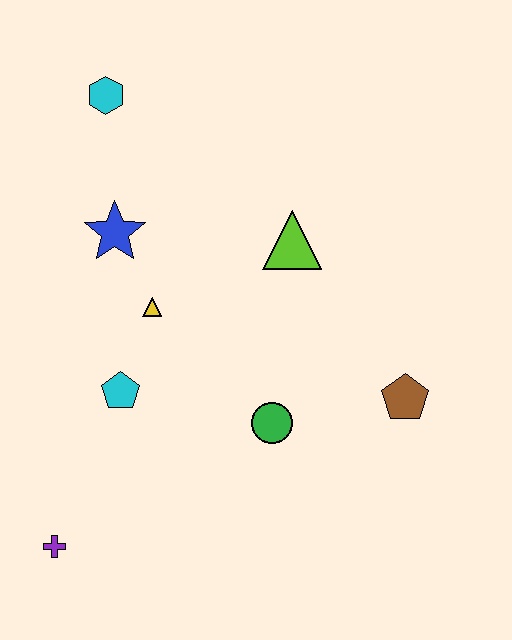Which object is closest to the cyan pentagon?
The yellow triangle is closest to the cyan pentagon.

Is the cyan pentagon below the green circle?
No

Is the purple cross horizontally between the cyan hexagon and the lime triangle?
No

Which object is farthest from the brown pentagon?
The cyan hexagon is farthest from the brown pentagon.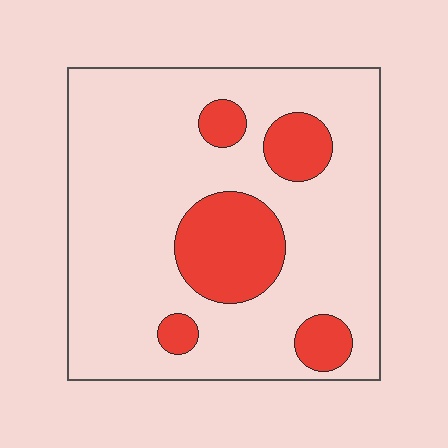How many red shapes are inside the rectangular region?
5.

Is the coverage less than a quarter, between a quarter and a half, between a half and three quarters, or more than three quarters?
Less than a quarter.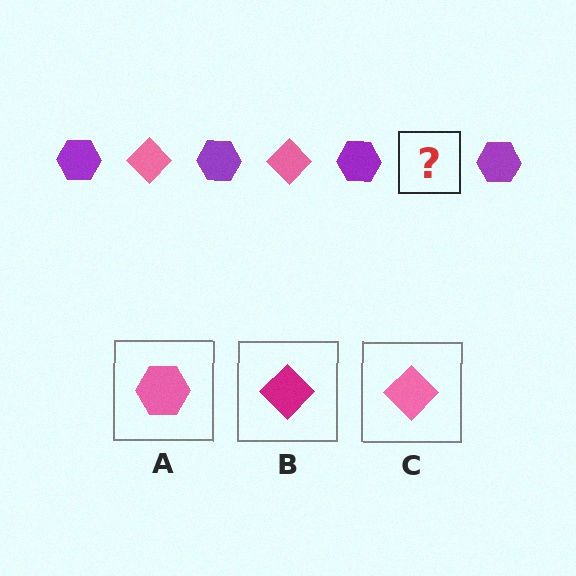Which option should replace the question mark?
Option C.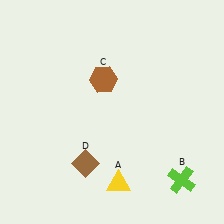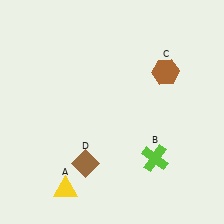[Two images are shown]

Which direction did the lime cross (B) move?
The lime cross (B) moved left.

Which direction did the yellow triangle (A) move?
The yellow triangle (A) moved left.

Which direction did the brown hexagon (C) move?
The brown hexagon (C) moved right.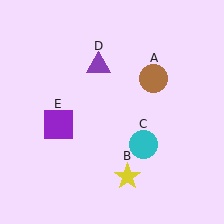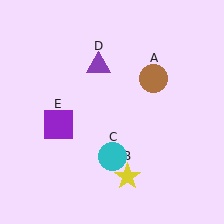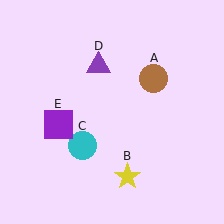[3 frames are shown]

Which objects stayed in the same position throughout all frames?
Brown circle (object A) and yellow star (object B) and purple triangle (object D) and purple square (object E) remained stationary.